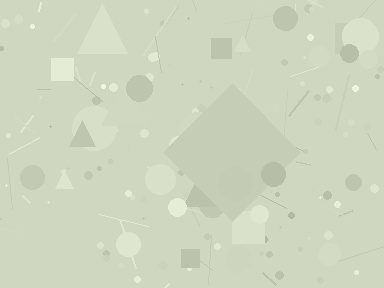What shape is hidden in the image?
A diamond is hidden in the image.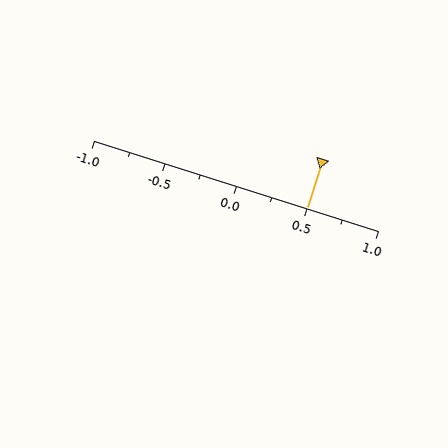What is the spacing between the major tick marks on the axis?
The major ticks are spaced 0.5 apart.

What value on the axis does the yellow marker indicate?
The marker indicates approximately 0.5.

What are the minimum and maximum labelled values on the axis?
The axis runs from -1.0 to 1.0.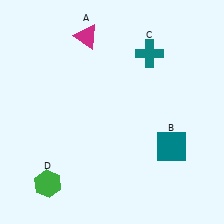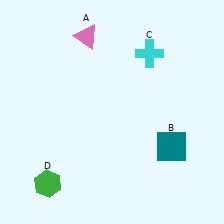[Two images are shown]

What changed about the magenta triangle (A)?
In Image 1, A is magenta. In Image 2, it changed to pink.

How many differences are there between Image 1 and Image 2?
There are 2 differences between the two images.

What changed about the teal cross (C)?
In Image 1, C is teal. In Image 2, it changed to cyan.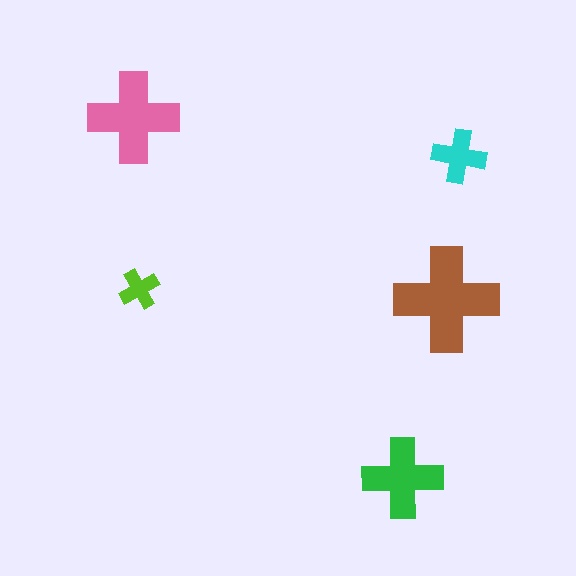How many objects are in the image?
There are 5 objects in the image.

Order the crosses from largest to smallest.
the brown one, the pink one, the green one, the cyan one, the lime one.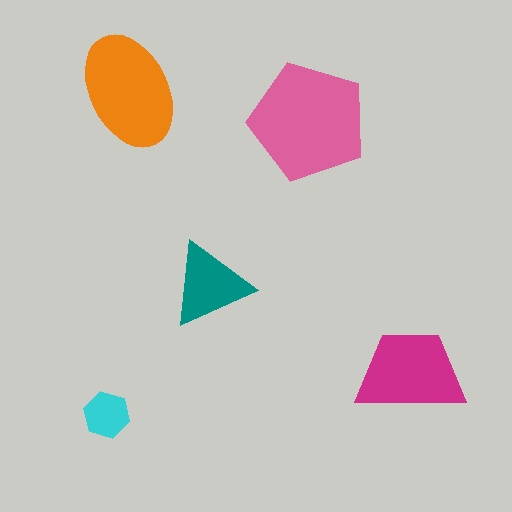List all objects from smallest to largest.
The cyan hexagon, the teal triangle, the magenta trapezoid, the orange ellipse, the pink pentagon.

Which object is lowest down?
The cyan hexagon is bottommost.